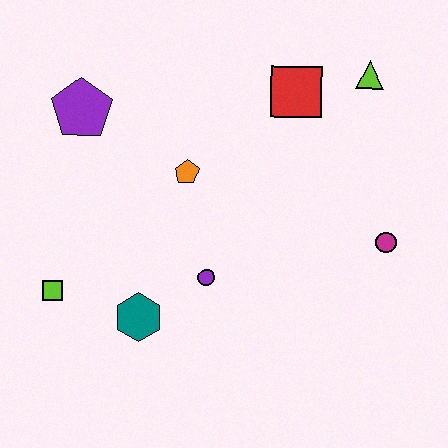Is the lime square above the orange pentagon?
No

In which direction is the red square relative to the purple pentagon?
The red square is to the right of the purple pentagon.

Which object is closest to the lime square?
The teal hexagon is closest to the lime square.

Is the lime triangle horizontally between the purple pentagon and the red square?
No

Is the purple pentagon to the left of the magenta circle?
Yes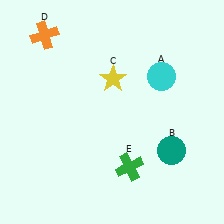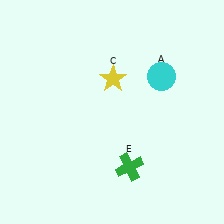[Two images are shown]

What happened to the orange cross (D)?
The orange cross (D) was removed in Image 2. It was in the top-left area of Image 1.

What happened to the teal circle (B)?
The teal circle (B) was removed in Image 2. It was in the bottom-right area of Image 1.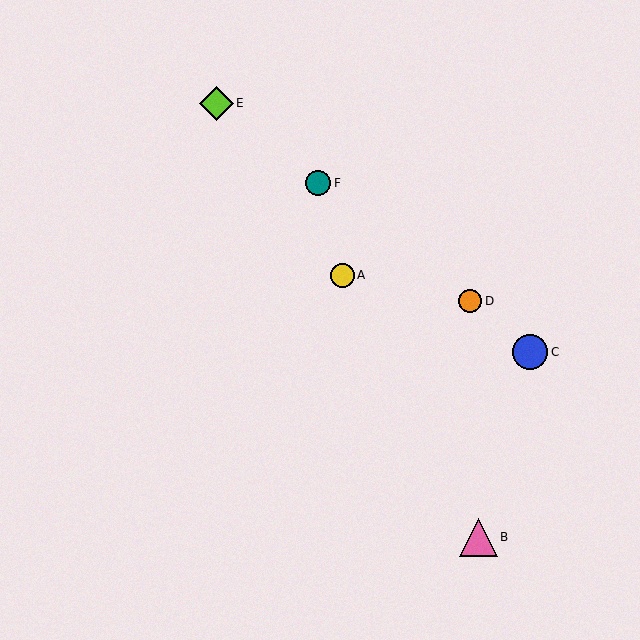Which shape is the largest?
The pink triangle (labeled B) is the largest.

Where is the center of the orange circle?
The center of the orange circle is at (470, 301).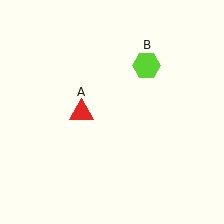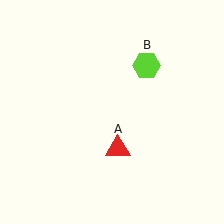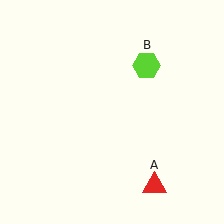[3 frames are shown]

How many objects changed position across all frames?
1 object changed position: red triangle (object A).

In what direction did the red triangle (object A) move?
The red triangle (object A) moved down and to the right.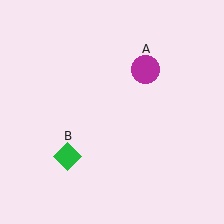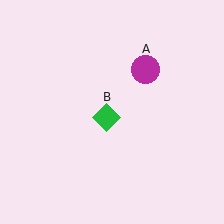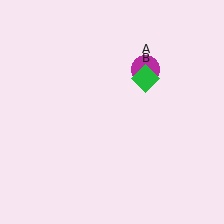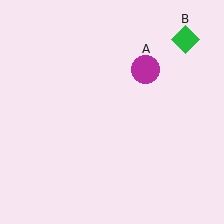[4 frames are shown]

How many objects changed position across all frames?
1 object changed position: green diamond (object B).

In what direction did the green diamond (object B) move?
The green diamond (object B) moved up and to the right.